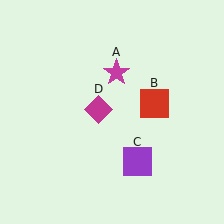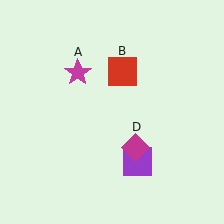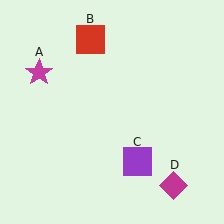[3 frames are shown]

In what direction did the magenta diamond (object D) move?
The magenta diamond (object D) moved down and to the right.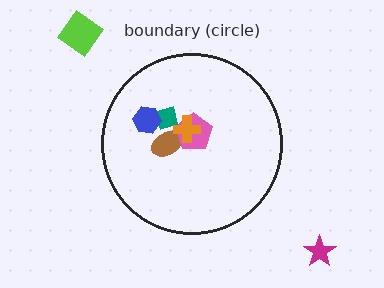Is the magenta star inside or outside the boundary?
Outside.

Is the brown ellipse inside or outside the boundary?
Inside.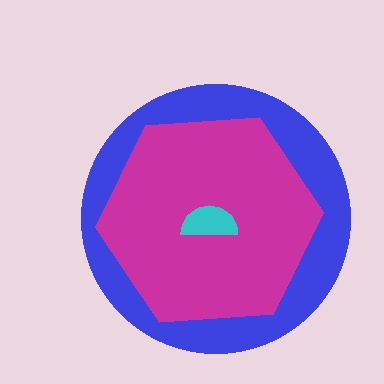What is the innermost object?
The cyan semicircle.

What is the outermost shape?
The blue circle.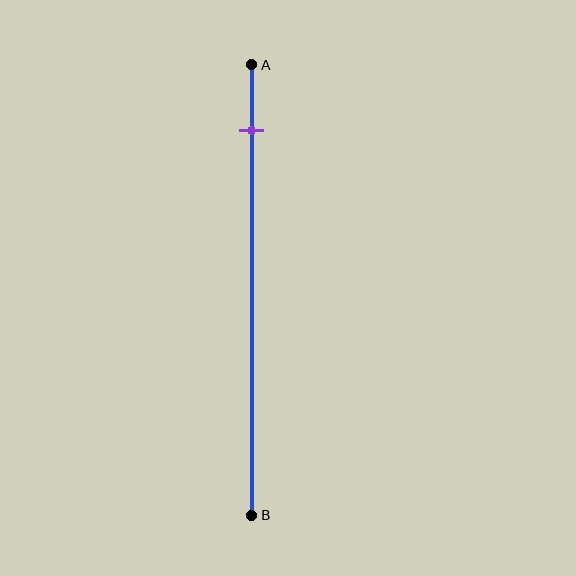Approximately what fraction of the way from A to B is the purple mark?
The purple mark is approximately 15% of the way from A to B.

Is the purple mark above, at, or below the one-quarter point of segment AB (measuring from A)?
The purple mark is above the one-quarter point of segment AB.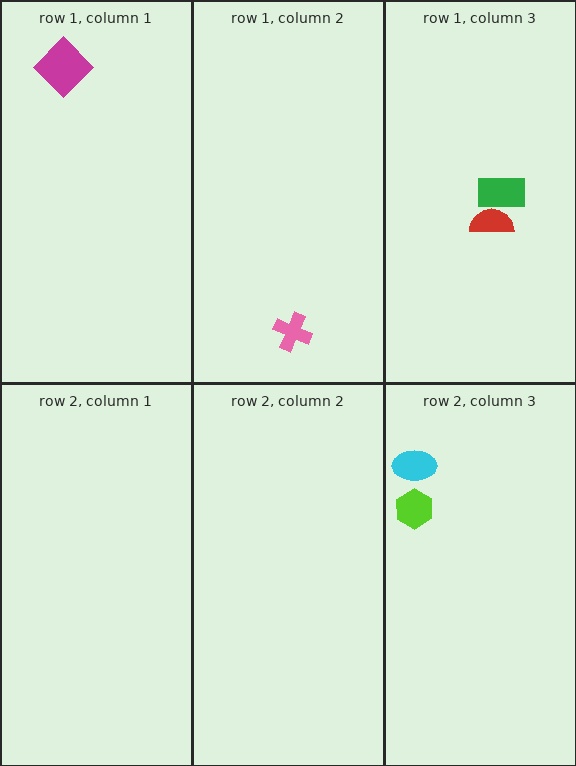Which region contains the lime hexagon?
The row 2, column 3 region.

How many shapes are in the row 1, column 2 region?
1.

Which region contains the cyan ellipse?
The row 2, column 3 region.